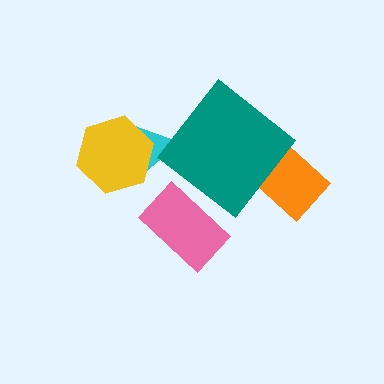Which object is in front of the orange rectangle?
The teal diamond is in front of the orange rectangle.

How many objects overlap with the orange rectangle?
1 object overlaps with the orange rectangle.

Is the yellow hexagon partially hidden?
No, no other shape covers it.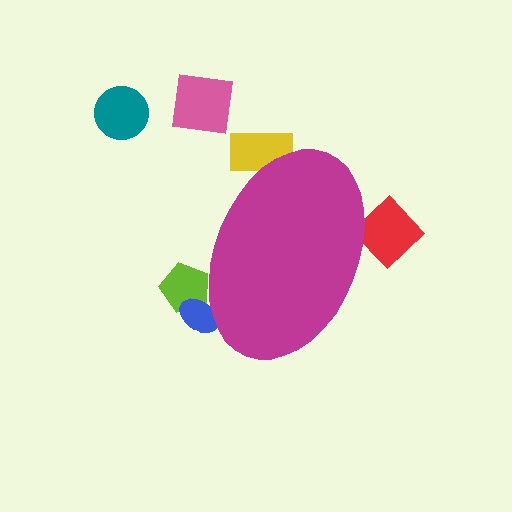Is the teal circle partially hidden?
No, the teal circle is fully visible.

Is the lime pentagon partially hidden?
Yes, the lime pentagon is partially hidden behind the magenta ellipse.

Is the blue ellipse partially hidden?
Yes, the blue ellipse is partially hidden behind the magenta ellipse.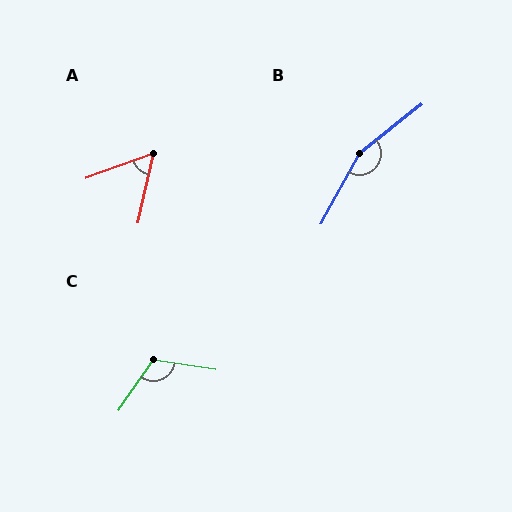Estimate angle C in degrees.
Approximately 116 degrees.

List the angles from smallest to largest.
A (57°), C (116°), B (157°).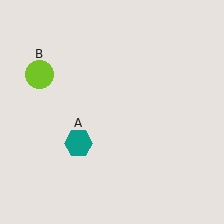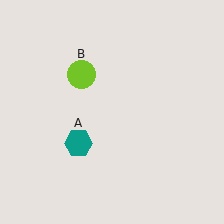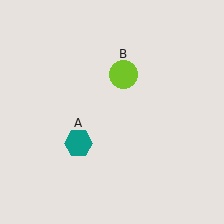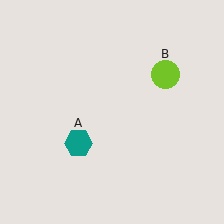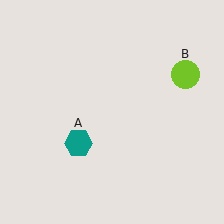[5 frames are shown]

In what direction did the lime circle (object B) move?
The lime circle (object B) moved right.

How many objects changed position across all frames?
1 object changed position: lime circle (object B).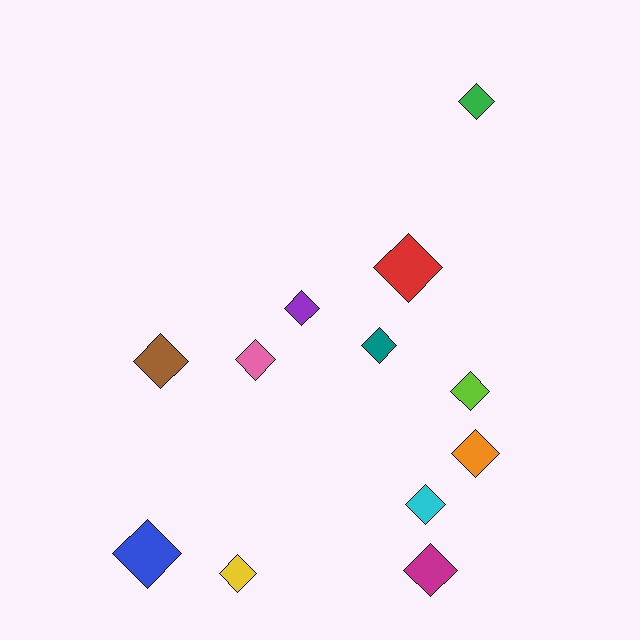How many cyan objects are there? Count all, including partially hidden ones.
There is 1 cyan object.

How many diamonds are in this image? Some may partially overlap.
There are 12 diamonds.